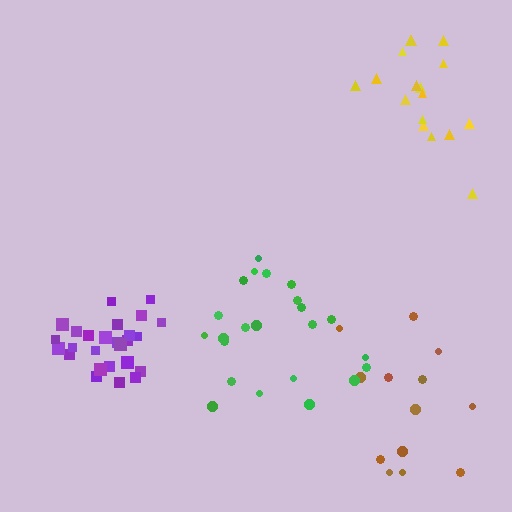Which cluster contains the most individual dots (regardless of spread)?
Purple (26).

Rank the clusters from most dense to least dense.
purple, green, yellow, brown.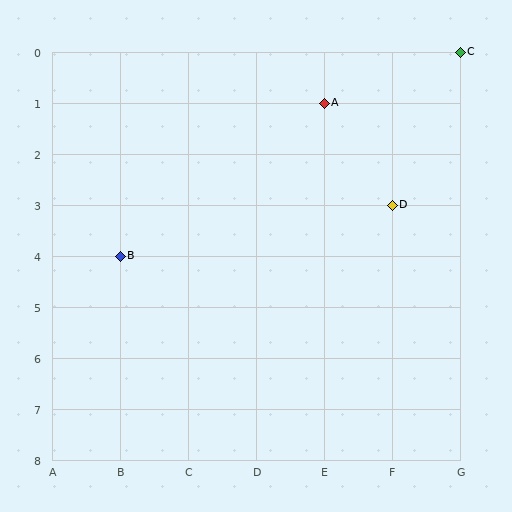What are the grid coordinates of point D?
Point D is at grid coordinates (F, 3).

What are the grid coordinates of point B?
Point B is at grid coordinates (B, 4).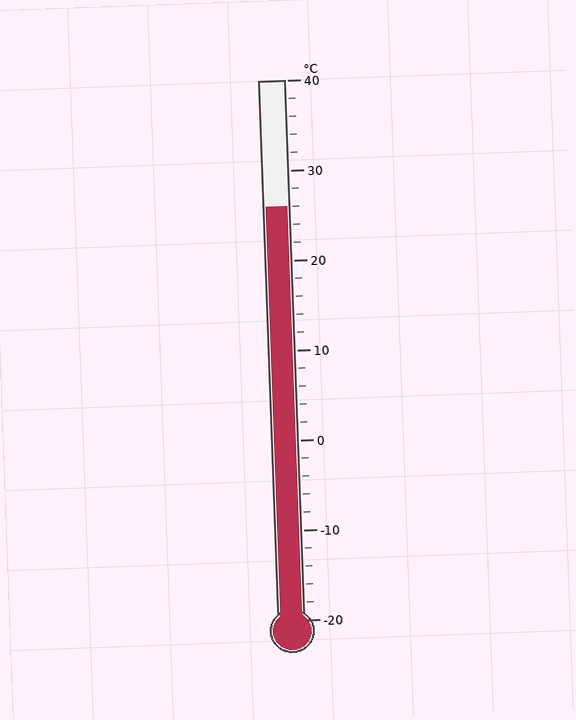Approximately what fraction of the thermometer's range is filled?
The thermometer is filled to approximately 75% of its range.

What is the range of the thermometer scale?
The thermometer scale ranges from -20°C to 40°C.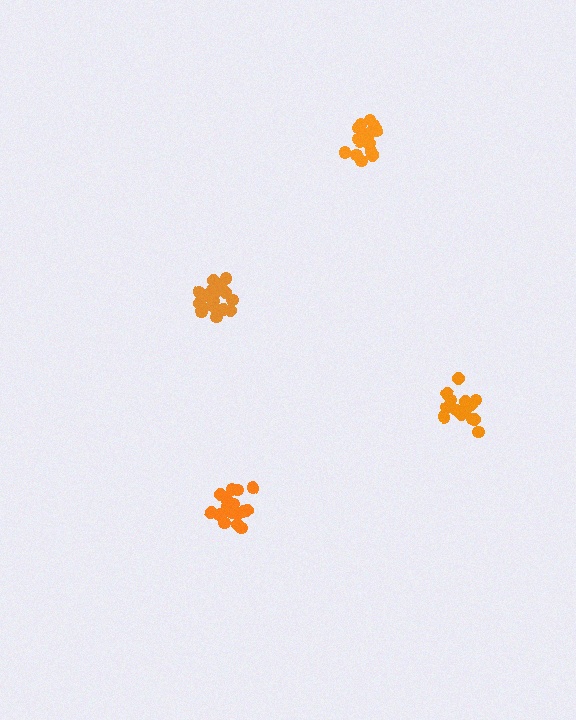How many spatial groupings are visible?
There are 4 spatial groupings.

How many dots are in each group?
Group 1: 18 dots, Group 2: 20 dots, Group 3: 14 dots, Group 4: 19 dots (71 total).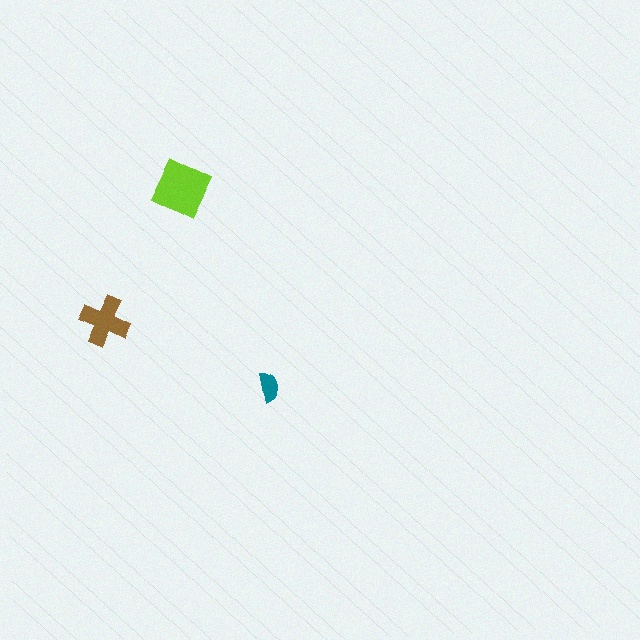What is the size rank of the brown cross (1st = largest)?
2nd.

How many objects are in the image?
There are 3 objects in the image.